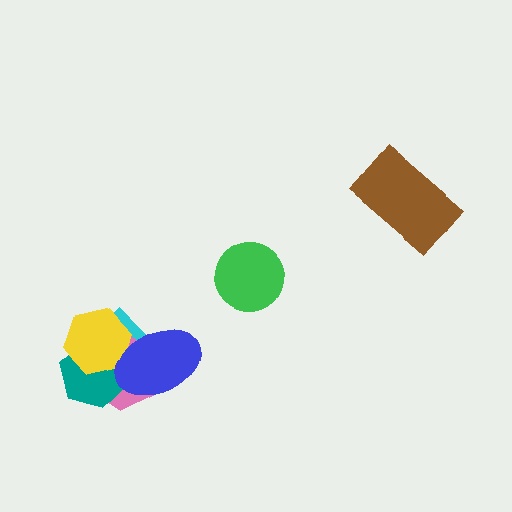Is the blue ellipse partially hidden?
No, no other shape covers it.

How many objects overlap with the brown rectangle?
0 objects overlap with the brown rectangle.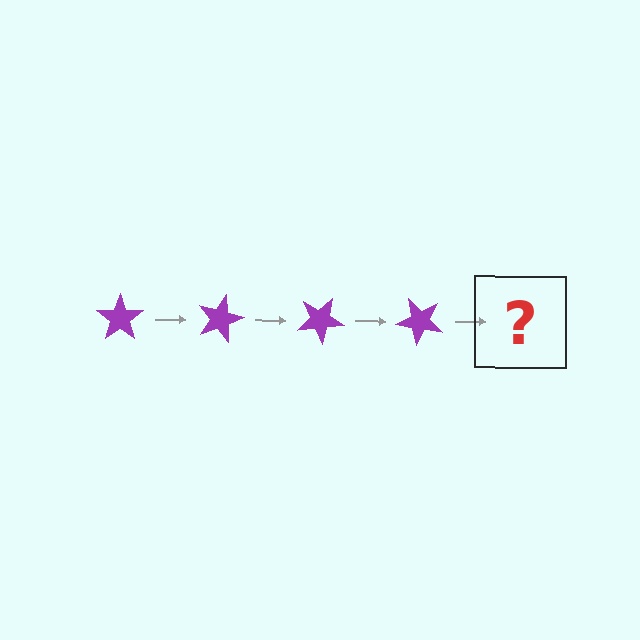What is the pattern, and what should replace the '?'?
The pattern is that the star rotates 15 degrees each step. The '?' should be a purple star rotated 60 degrees.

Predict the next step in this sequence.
The next step is a purple star rotated 60 degrees.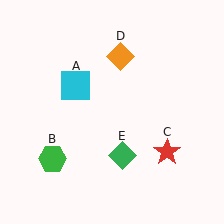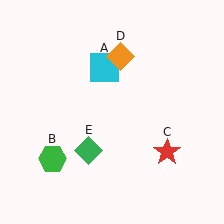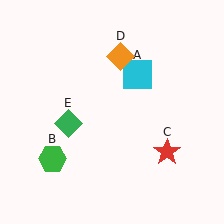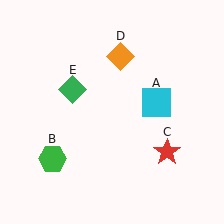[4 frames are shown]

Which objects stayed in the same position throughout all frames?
Green hexagon (object B) and red star (object C) and orange diamond (object D) remained stationary.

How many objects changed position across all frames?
2 objects changed position: cyan square (object A), green diamond (object E).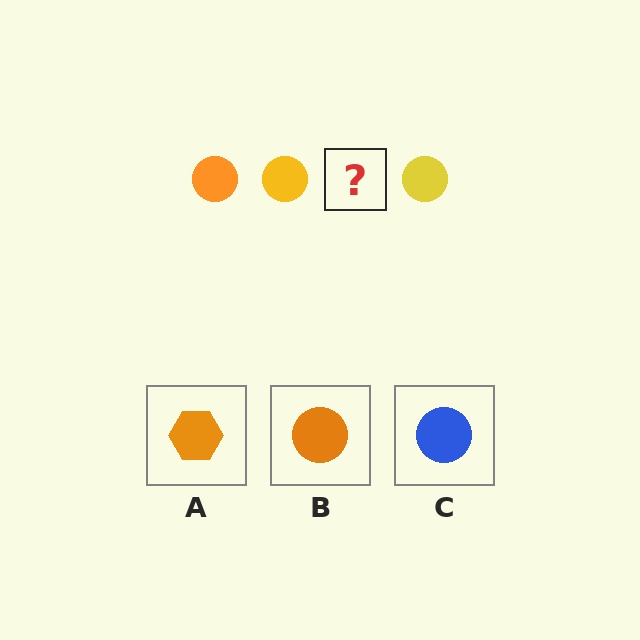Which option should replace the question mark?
Option B.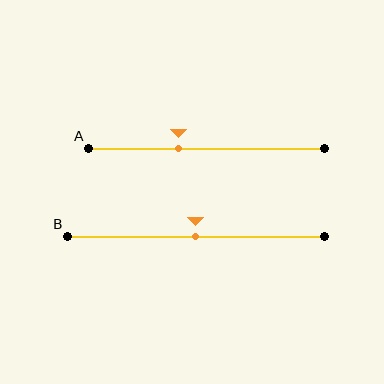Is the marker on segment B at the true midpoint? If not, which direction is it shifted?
Yes, the marker on segment B is at the true midpoint.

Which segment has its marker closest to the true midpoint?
Segment B has its marker closest to the true midpoint.